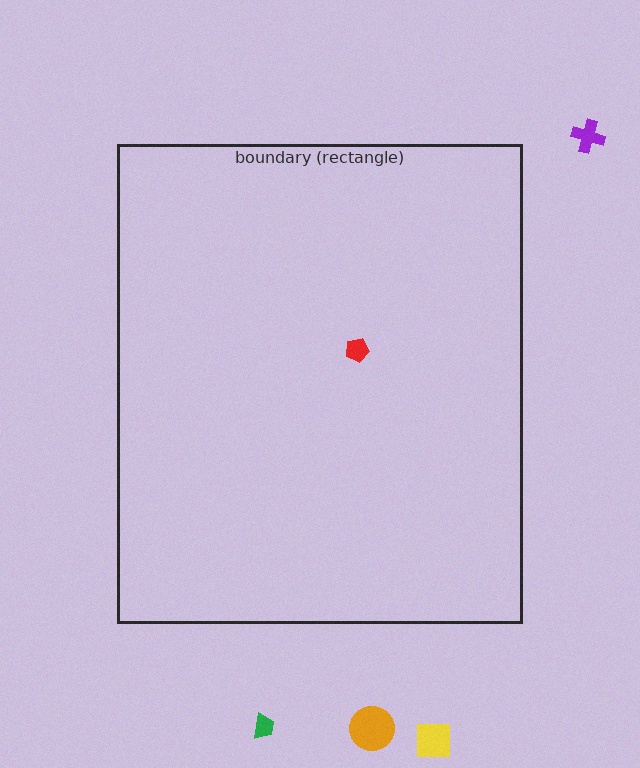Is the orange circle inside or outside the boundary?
Outside.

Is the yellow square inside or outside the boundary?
Outside.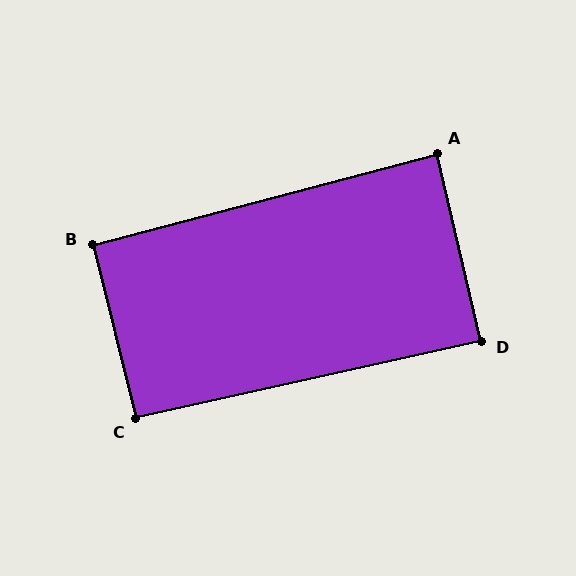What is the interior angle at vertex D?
Approximately 89 degrees (approximately right).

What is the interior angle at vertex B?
Approximately 91 degrees (approximately right).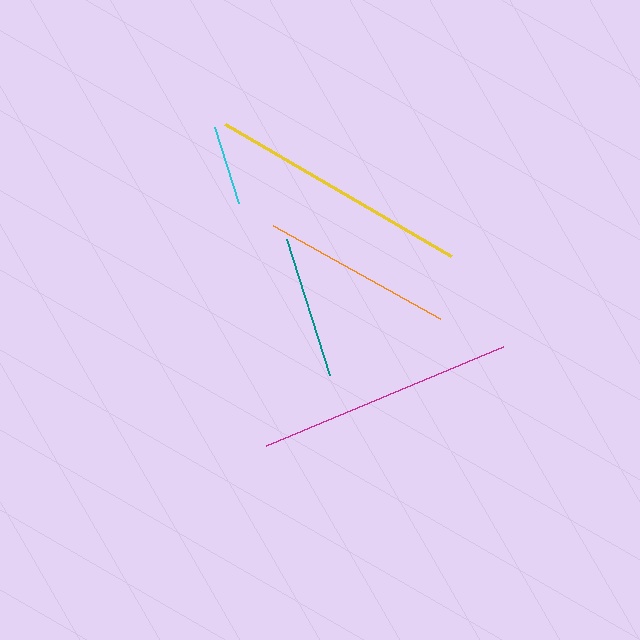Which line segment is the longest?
The yellow line is the longest at approximately 262 pixels.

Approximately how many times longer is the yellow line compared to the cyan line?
The yellow line is approximately 3.3 times the length of the cyan line.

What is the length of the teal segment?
The teal segment is approximately 142 pixels long.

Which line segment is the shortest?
The cyan line is the shortest at approximately 80 pixels.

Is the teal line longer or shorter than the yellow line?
The yellow line is longer than the teal line.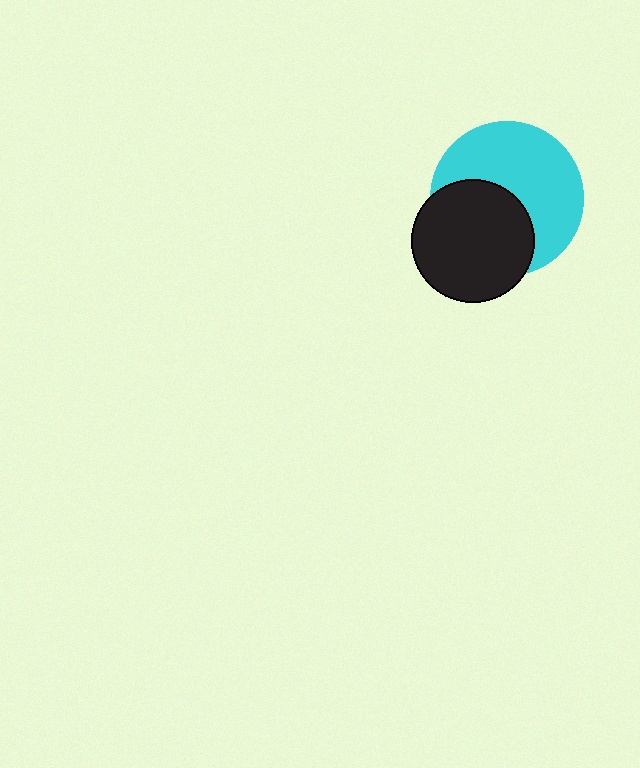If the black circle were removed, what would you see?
You would see the complete cyan circle.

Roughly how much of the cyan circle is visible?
About half of it is visible (roughly 59%).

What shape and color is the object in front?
The object in front is a black circle.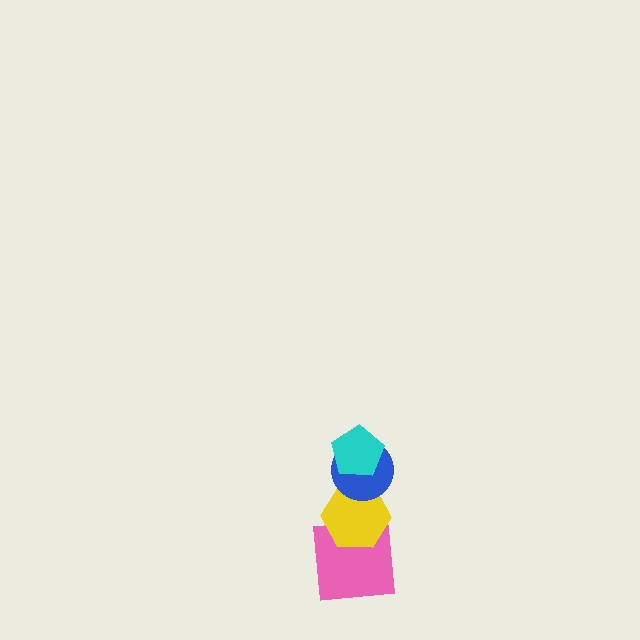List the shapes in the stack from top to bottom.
From top to bottom: the cyan pentagon, the blue circle, the yellow hexagon, the pink square.